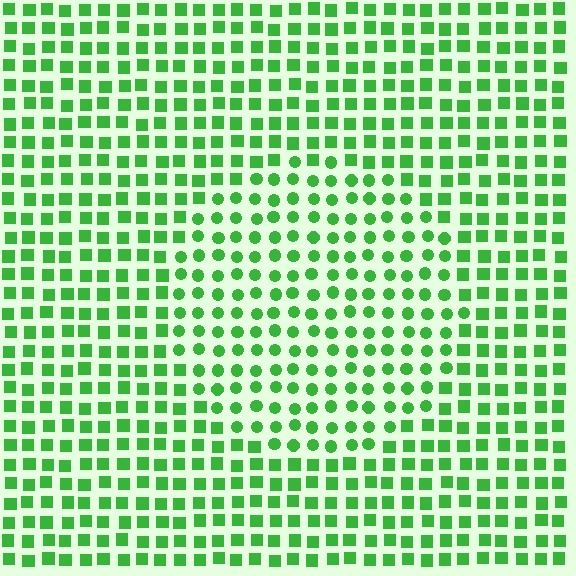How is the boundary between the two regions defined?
The boundary is defined by a change in element shape: circles inside vs. squares outside. All elements share the same color and spacing.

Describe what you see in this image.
The image is filled with small green elements arranged in a uniform grid. A circle-shaped region contains circles, while the surrounding area contains squares. The boundary is defined purely by the change in element shape.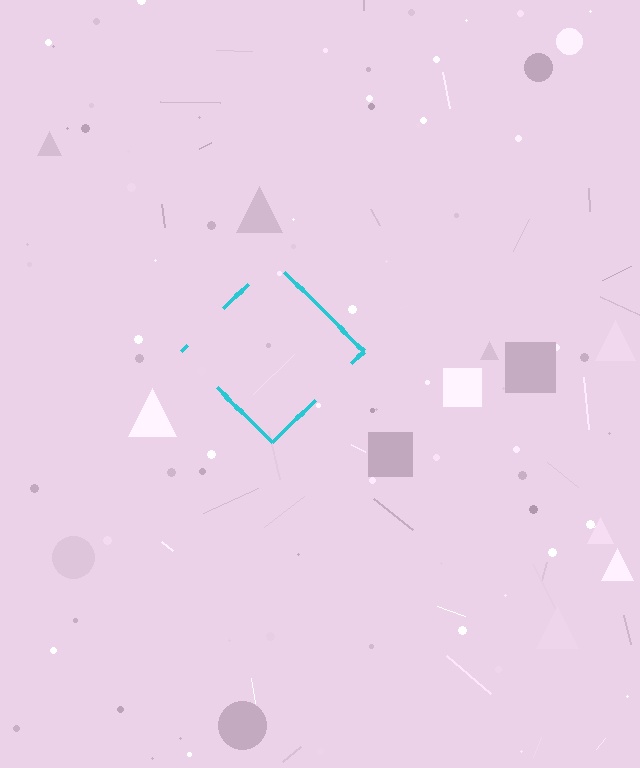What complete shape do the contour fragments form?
The contour fragments form a diamond.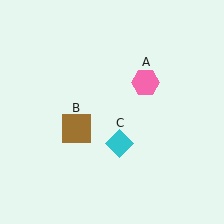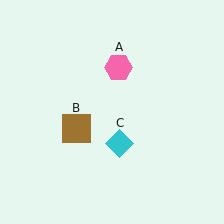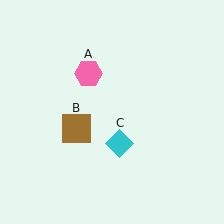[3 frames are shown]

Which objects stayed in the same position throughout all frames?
Brown square (object B) and cyan diamond (object C) remained stationary.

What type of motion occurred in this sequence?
The pink hexagon (object A) rotated counterclockwise around the center of the scene.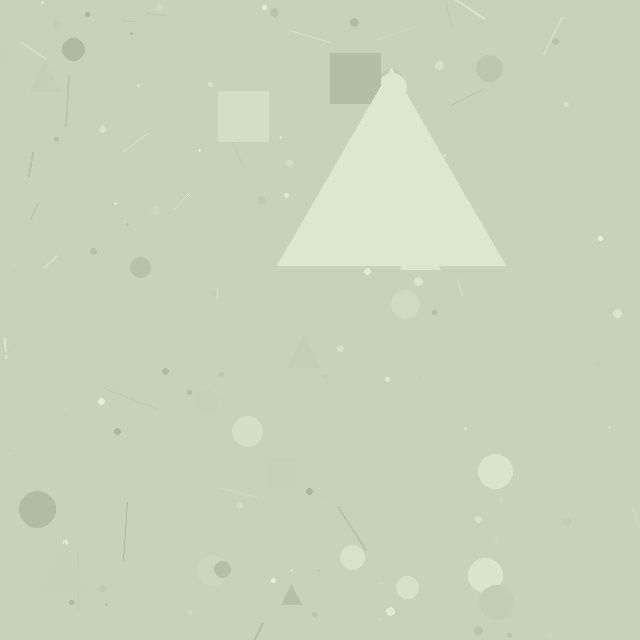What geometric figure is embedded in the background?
A triangle is embedded in the background.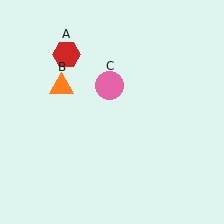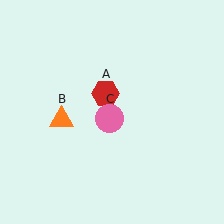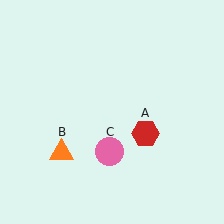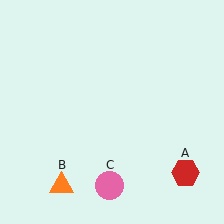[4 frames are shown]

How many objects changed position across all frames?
3 objects changed position: red hexagon (object A), orange triangle (object B), pink circle (object C).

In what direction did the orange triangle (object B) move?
The orange triangle (object B) moved down.